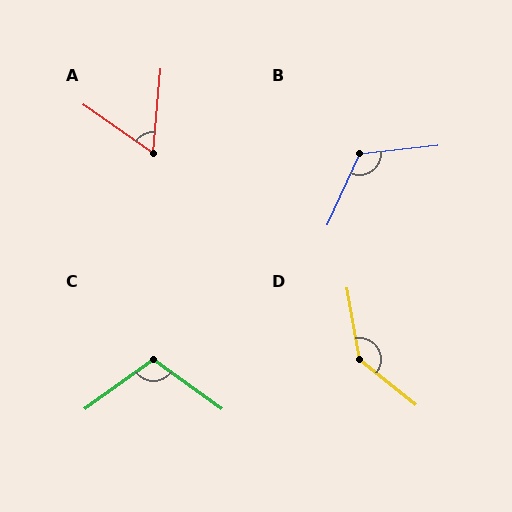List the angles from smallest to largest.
A (60°), C (108°), B (120°), D (138°).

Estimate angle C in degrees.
Approximately 108 degrees.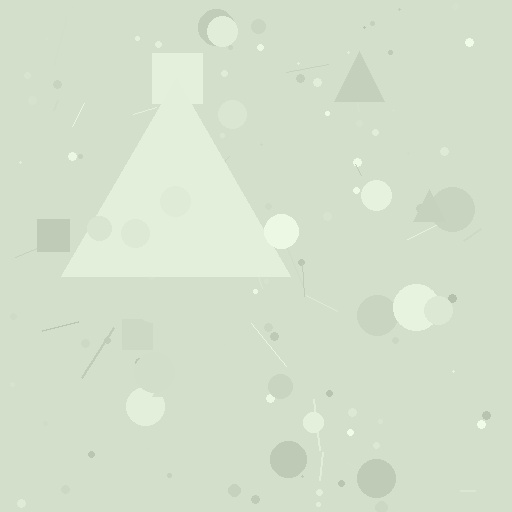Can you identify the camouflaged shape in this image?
The camouflaged shape is a triangle.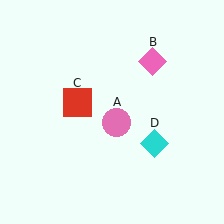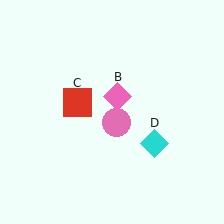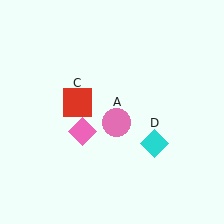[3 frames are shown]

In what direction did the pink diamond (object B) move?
The pink diamond (object B) moved down and to the left.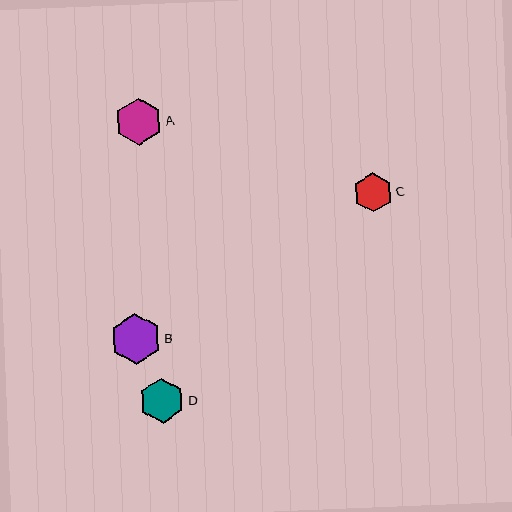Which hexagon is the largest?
Hexagon B is the largest with a size of approximately 51 pixels.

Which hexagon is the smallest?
Hexagon C is the smallest with a size of approximately 40 pixels.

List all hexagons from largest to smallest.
From largest to smallest: B, A, D, C.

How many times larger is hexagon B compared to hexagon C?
Hexagon B is approximately 1.3 times the size of hexagon C.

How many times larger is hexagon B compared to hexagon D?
Hexagon B is approximately 1.1 times the size of hexagon D.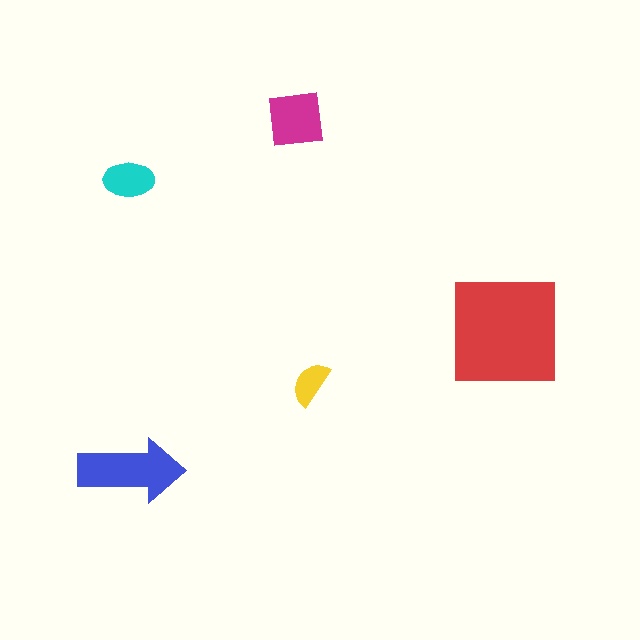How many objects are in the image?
There are 5 objects in the image.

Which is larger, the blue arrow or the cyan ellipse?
The blue arrow.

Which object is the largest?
The red square.